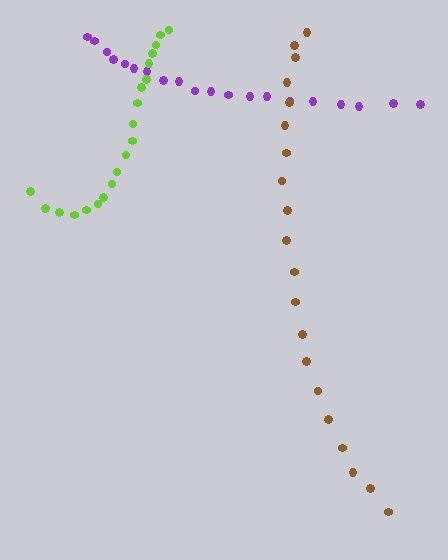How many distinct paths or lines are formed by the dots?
There are 3 distinct paths.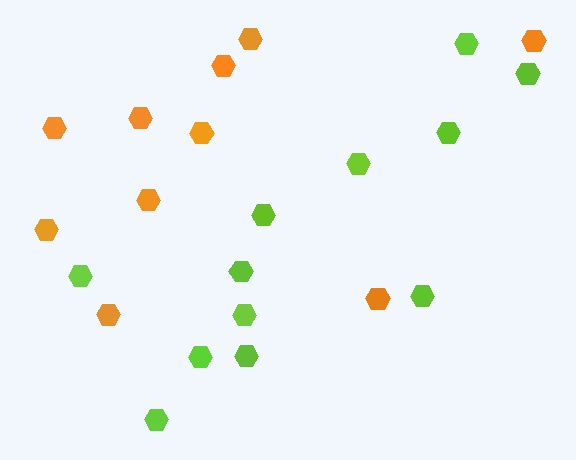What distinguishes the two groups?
There are 2 groups: one group of lime hexagons (12) and one group of orange hexagons (10).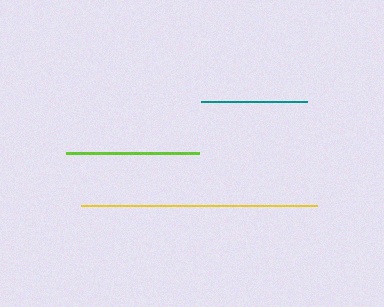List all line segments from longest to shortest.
From longest to shortest: yellow, lime, teal.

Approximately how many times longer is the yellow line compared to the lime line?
The yellow line is approximately 1.8 times the length of the lime line.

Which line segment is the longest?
The yellow line is the longest at approximately 236 pixels.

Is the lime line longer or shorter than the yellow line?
The yellow line is longer than the lime line.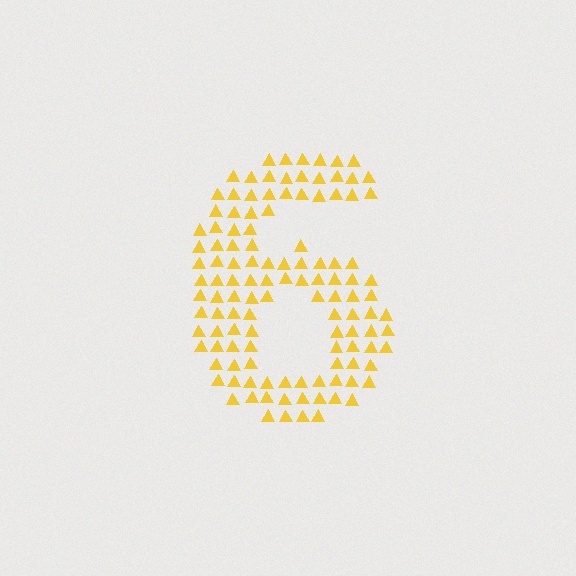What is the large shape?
The large shape is the digit 6.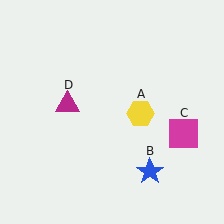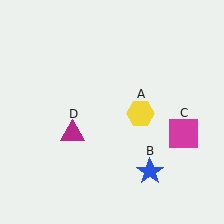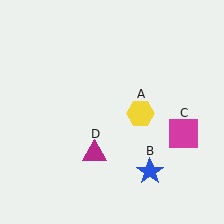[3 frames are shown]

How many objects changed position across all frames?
1 object changed position: magenta triangle (object D).